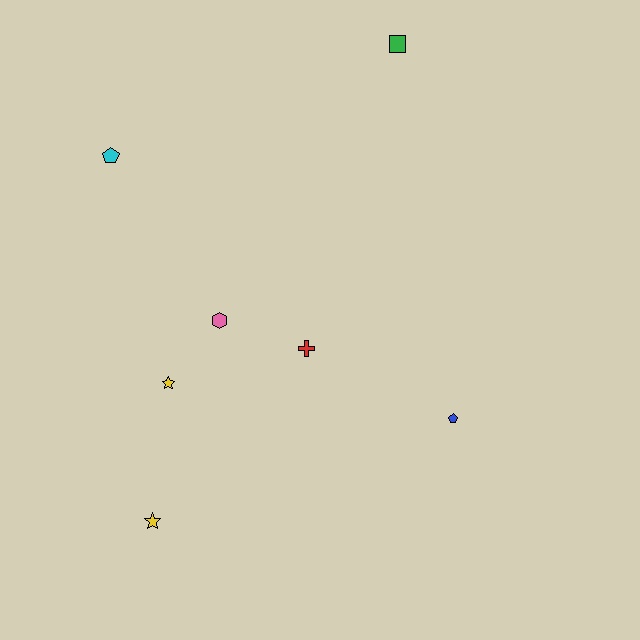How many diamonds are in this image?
There are no diamonds.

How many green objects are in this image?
There is 1 green object.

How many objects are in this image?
There are 7 objects.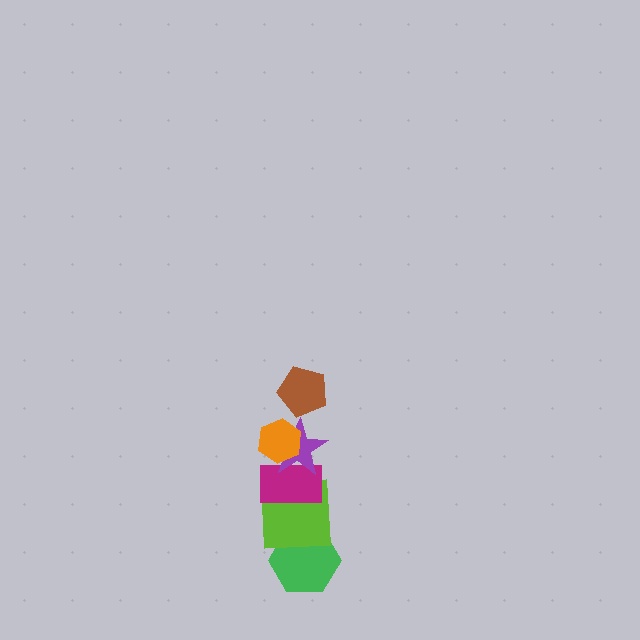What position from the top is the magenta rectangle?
The magenta rectangle is 4th from the top.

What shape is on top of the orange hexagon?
The brown pentagon is on top of the orange hexagon.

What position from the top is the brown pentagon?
The brown pentagon is 1st from the top.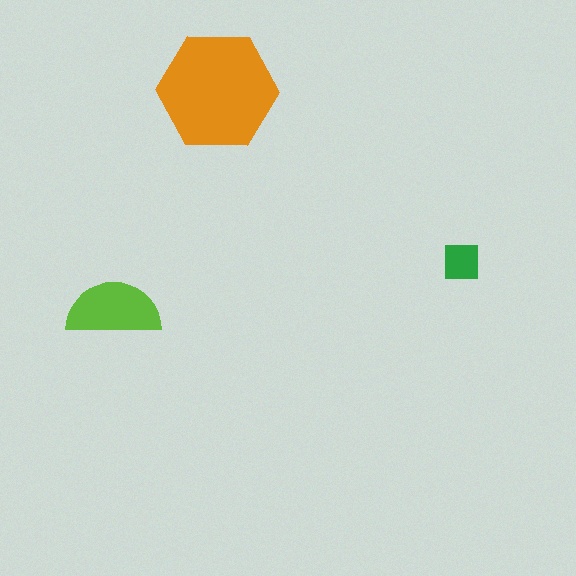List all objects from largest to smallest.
The orange hexagon, the lime semicircle, the green square.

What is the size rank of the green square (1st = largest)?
3rd.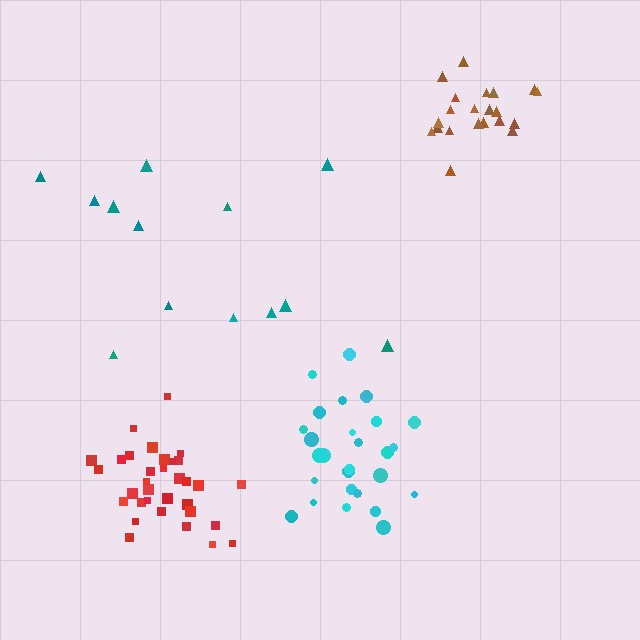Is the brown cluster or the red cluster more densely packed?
Red.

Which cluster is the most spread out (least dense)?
Teal.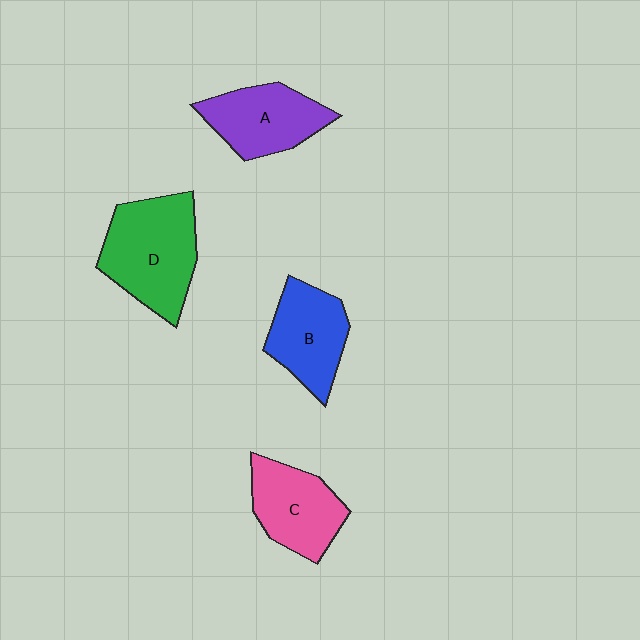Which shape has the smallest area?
Shape C (pink).